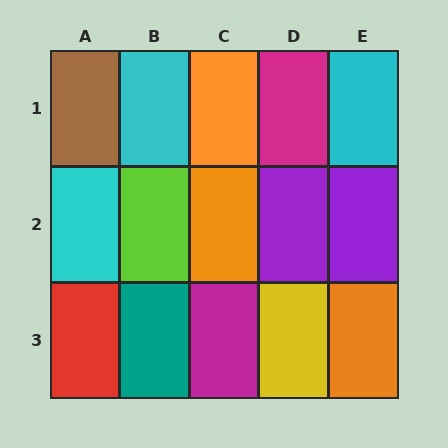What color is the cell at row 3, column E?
Orange.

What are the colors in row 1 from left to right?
Brown, cyan, orange, magenta, cyan.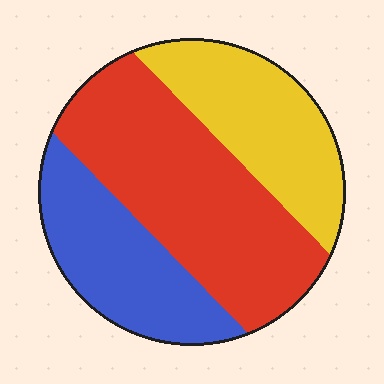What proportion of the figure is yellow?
Yellow takes up about one quarter (1/4) of the figure.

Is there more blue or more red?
Red.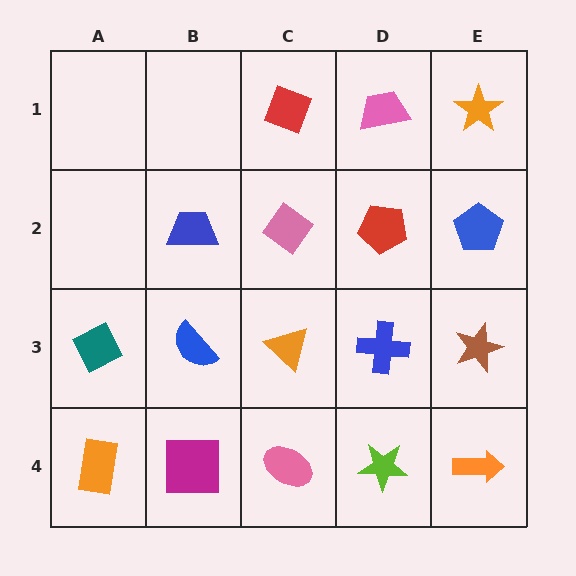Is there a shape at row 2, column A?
No, that cell is empty.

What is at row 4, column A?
An orange rectangle.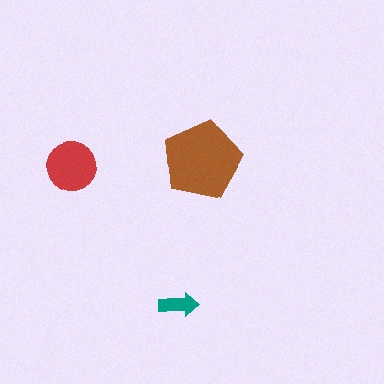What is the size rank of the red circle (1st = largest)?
2nd.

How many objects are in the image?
There are 3 objects in the image.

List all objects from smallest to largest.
The teal arrow, the red circle, the brown pentagon.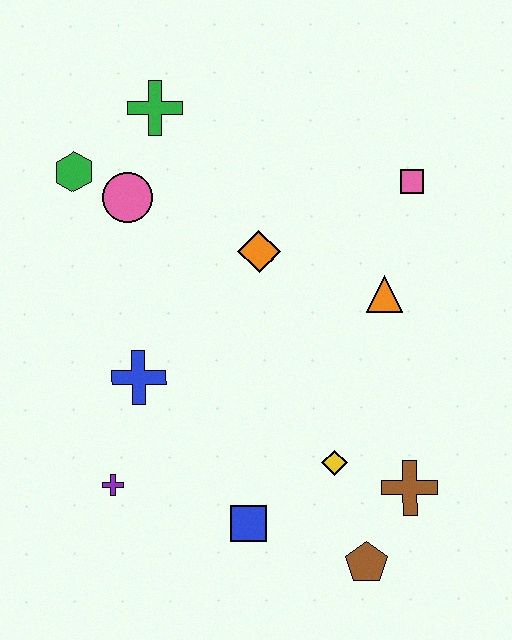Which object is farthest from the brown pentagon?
The green cross is farthest from the brown pentagon.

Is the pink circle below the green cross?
Yes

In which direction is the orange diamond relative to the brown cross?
The orange diamond is above the brown cross.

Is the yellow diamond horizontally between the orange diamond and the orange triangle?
Yes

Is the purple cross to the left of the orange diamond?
Yes